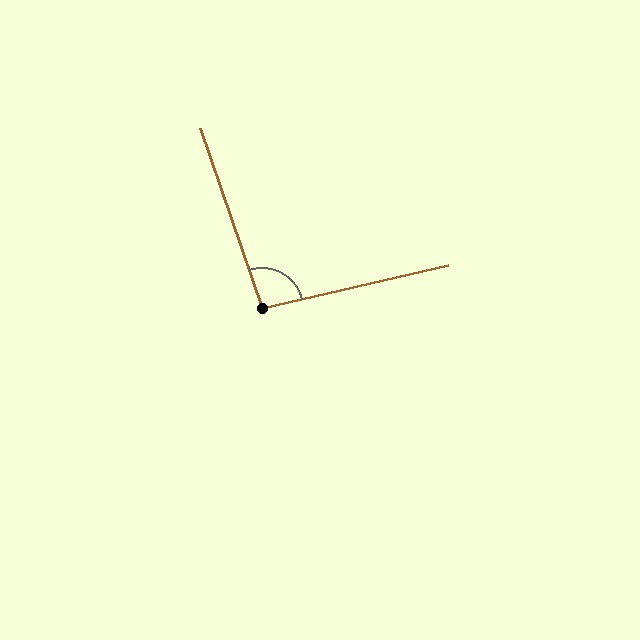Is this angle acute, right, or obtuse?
It is obtuse.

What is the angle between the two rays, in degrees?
Approximately 96 degrees.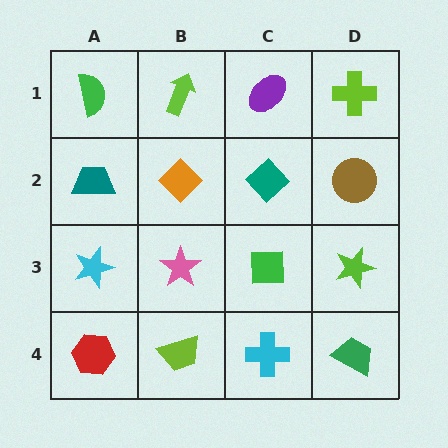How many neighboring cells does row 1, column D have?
2.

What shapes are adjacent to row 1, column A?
A teal trapezoid (row 2, column A), a lime arrow (row 1, column B).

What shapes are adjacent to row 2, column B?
A lime arrow (row 1, column B), a pink star (row 3, column B), a teal trapezoid (row 2, column A), a teal diamond (row 2, column C).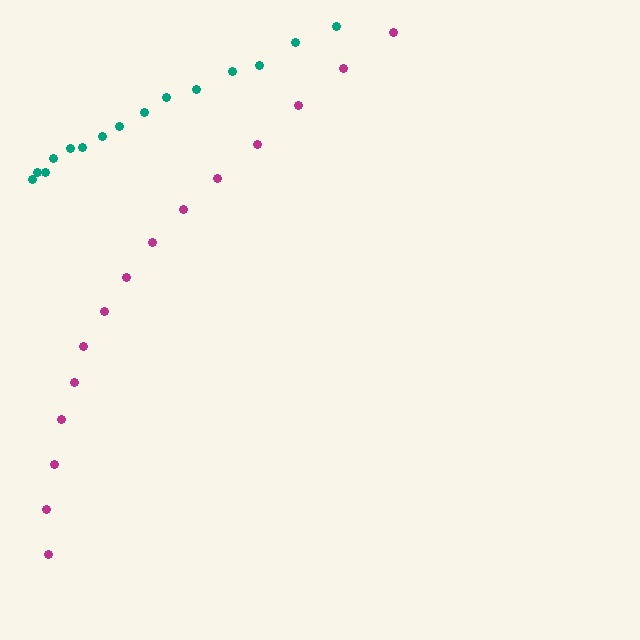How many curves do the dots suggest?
There are 2 distinct paths.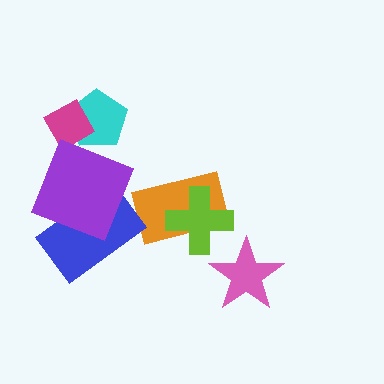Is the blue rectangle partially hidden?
Yes, it is partially covered by another shape.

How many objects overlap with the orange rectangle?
1 object overlaps with the orange rectangle.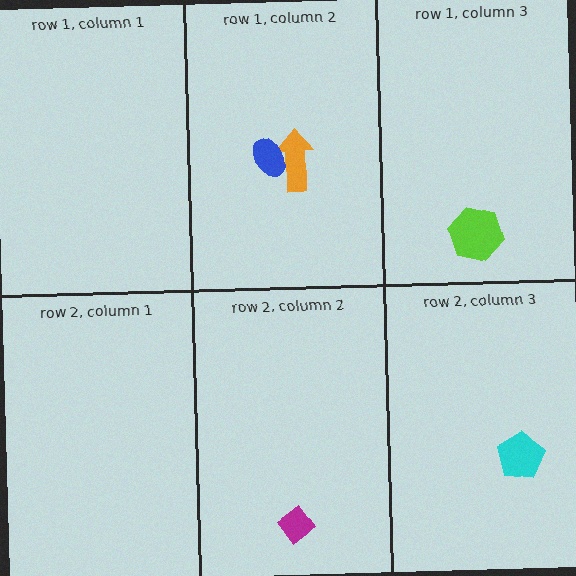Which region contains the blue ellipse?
The row 1, column 2 region.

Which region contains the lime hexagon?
The row 1, column 3 region.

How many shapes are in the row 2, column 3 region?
1.